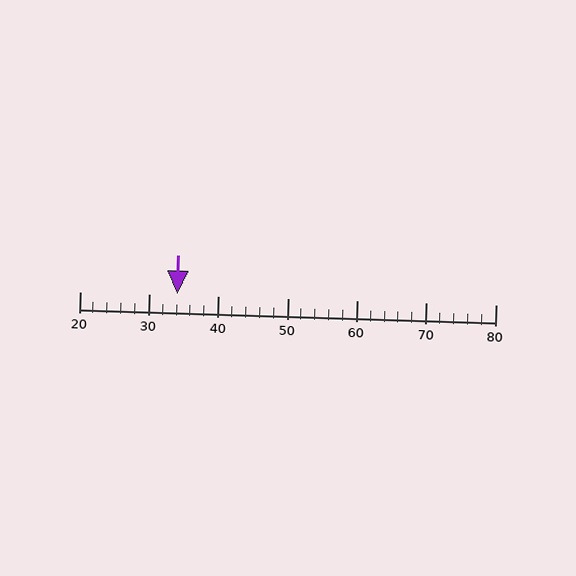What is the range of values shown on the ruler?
The ruler shows values from 20 to 80.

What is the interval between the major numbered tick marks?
The major tick marks are spaced 10 units apart.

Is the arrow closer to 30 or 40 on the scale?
The arrow is closer to 30.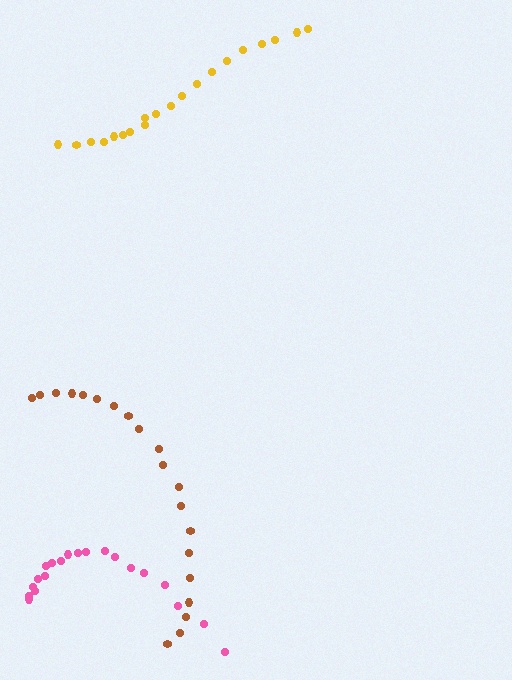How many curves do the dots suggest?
There are 3 distinct paths.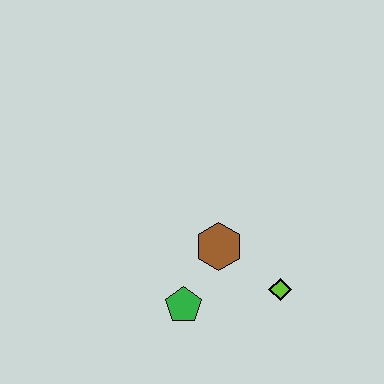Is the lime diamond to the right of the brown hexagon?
Yes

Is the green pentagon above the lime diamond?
No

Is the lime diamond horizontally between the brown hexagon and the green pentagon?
No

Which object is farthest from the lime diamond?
The green pentagon is farthest from the lime diamond.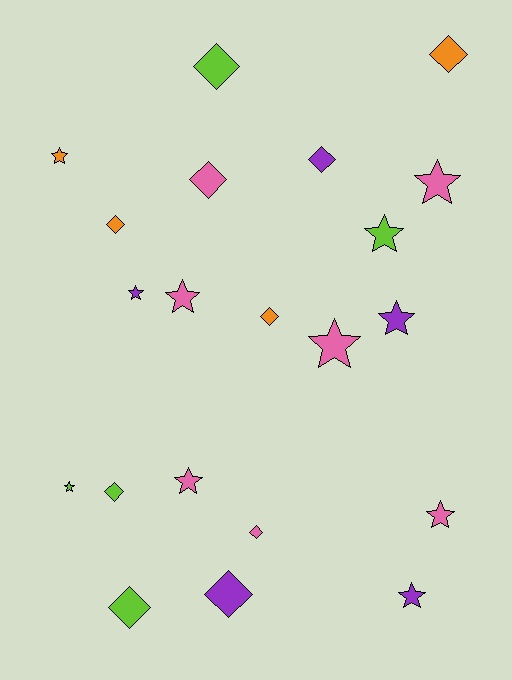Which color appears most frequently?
Pink, with 7 objects.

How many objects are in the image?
There are 21 objects.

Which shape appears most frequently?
Star, with 11 objects.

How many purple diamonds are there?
There are 2 purple diamonds.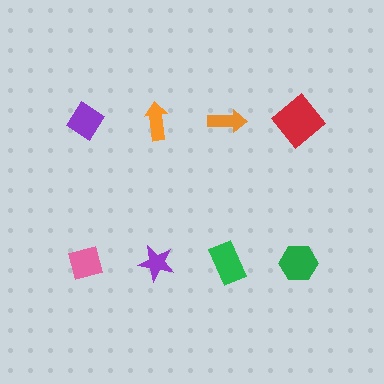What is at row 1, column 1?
A purple diamond.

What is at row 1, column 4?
A red diamond.